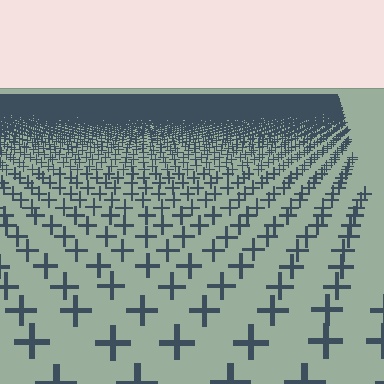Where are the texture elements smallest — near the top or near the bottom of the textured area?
Near the top.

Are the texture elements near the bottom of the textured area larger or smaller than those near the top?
Larger. Near the bottom, elements are closer to the viewer and appear at a bigger on-screen size.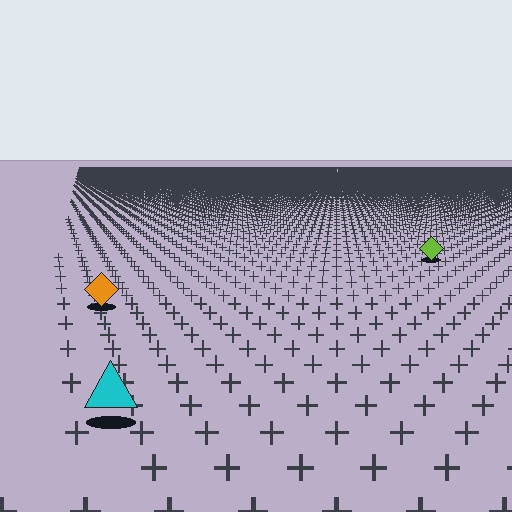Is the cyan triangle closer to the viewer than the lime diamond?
Yes. The cyan triangle is closer — you can tell from the texture gradient: the ground texture is coarser near it.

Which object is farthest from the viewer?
The lime diamond is farthest from the viewer. It appears smaller and the ground texture around it is denser.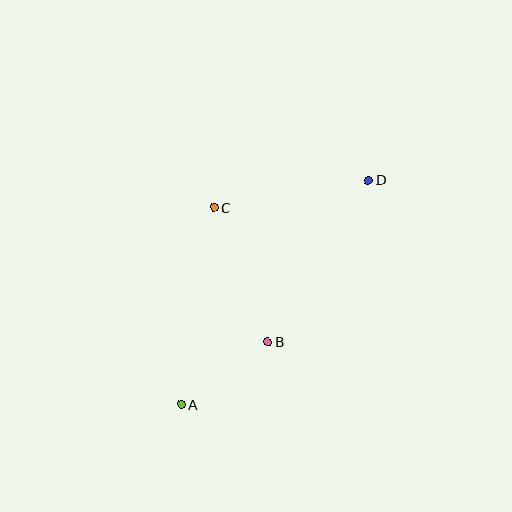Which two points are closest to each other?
Points A and B are closest to each other.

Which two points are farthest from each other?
Points A and D are farthest from each other.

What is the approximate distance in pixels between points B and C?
The distance between B and C is approximately 145 pixels.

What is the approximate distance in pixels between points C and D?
The distance between C and D is approximately 157 pixels.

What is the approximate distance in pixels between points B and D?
The distance between B and D is approximately 190 pixels.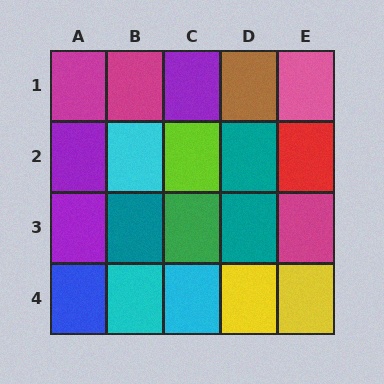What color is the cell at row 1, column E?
Pink.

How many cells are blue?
1 cell is blue.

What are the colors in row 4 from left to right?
Blue, cyan, cyan, yellow, yellow.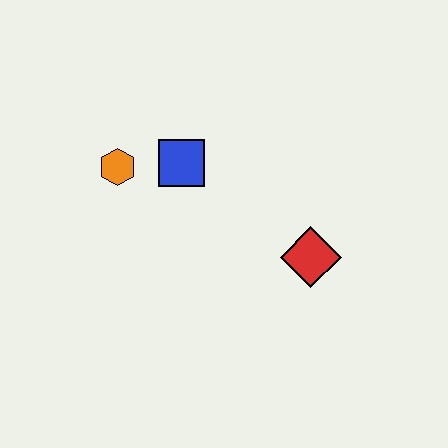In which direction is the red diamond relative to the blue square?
The red diamond is to the right of the blue square.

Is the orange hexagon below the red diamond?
No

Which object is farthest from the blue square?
The red diamond is farthest from the blue square.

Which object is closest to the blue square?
The orange hexagon is closest to the blue square.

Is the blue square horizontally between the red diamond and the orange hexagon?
Yes